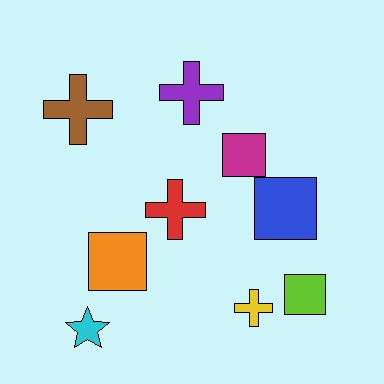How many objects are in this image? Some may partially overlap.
There are 9 objects.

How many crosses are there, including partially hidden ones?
There are 4 crosses.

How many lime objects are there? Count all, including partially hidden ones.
There is 1 lime object.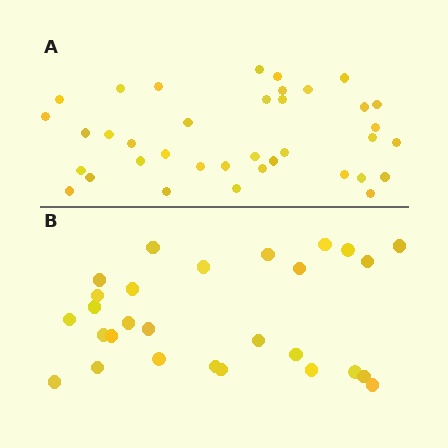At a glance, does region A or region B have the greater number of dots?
Region A (the top region) has more dots.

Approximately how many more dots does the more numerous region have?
Region A has roughly 8 or so more dots than region B.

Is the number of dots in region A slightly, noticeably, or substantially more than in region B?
Region A has noticeably more, but not dramatically so. The ratio is roughly 1.3 to 1.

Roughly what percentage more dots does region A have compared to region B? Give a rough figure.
About 30% more.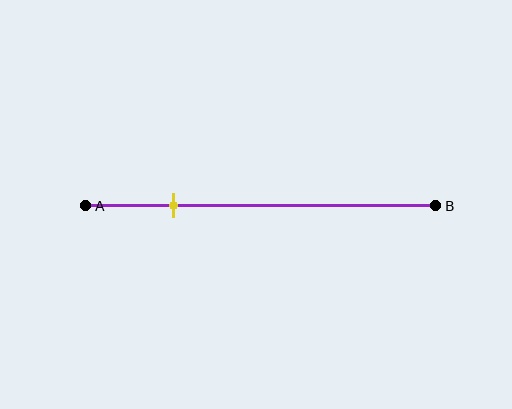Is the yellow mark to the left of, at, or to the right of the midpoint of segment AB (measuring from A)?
The yellow mark is to the left of the midpoint of segment AB.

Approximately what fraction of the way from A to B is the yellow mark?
The yellow mark is approximately 25% of the way from A to B.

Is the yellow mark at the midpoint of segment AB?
No, the mark is at about 25% from A, not at the 50% midpoint.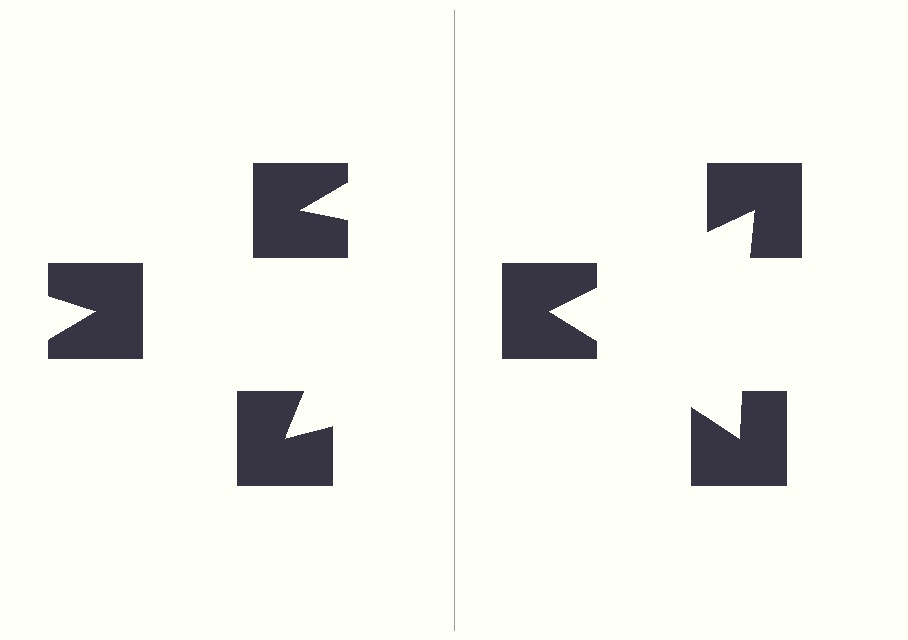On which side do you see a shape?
An illusory triangle appears on the right side. On the left side the wedge cuts are rotated, so no coherent shape forms.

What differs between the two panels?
The notched squares are positioned identically on both sides; only the wedge orientations differ. On the right they align to a triangle; on the left they are misaligned.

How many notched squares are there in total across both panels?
6 — 3 on each side.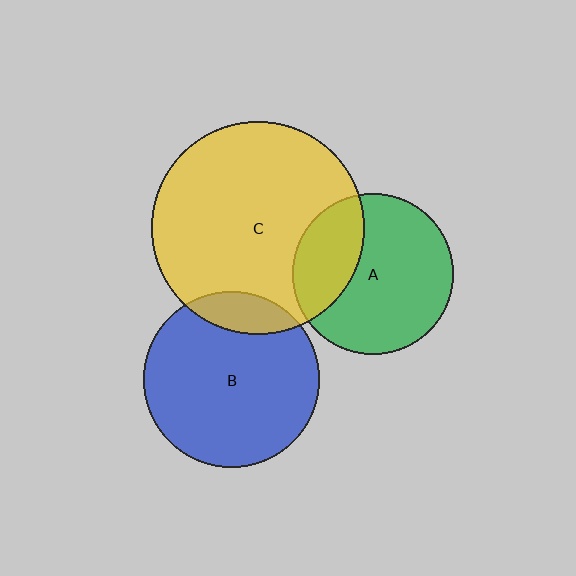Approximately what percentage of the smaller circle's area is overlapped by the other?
Approximately 15%.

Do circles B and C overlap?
Yes.